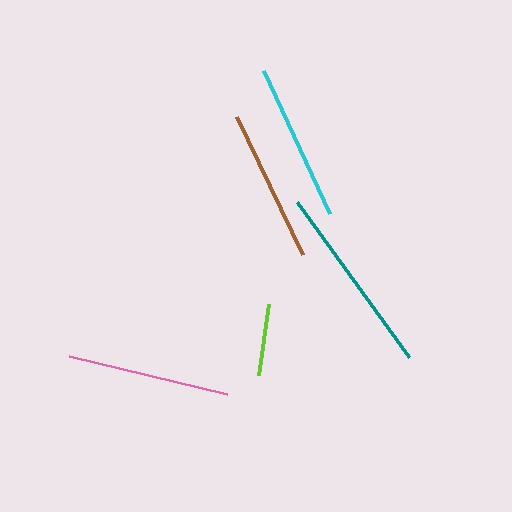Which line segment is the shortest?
The lime line is the shortest at approximately 72 pixels.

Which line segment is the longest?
The teal line is the longest at approximately 191 pixels.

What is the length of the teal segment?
The teal segment is approximately 191 pixels long.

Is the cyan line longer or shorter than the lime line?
The cyan line is longer than the lime line.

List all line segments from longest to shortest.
From longest to shortest: teal, pink, cyan, brown, lime.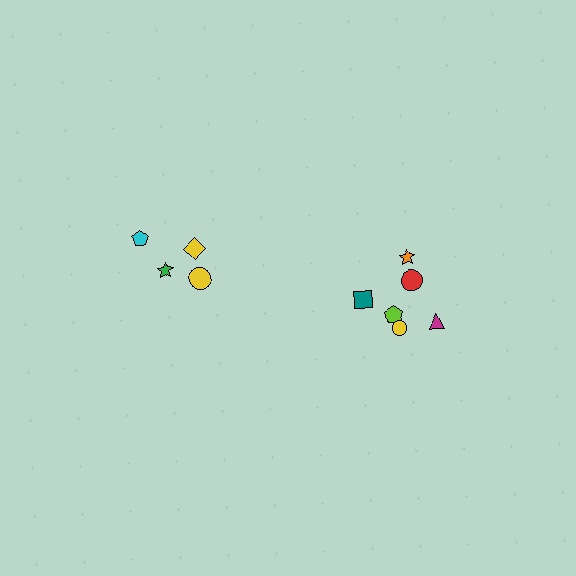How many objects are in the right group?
There are 6 objects.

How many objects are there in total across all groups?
There are 10 objects.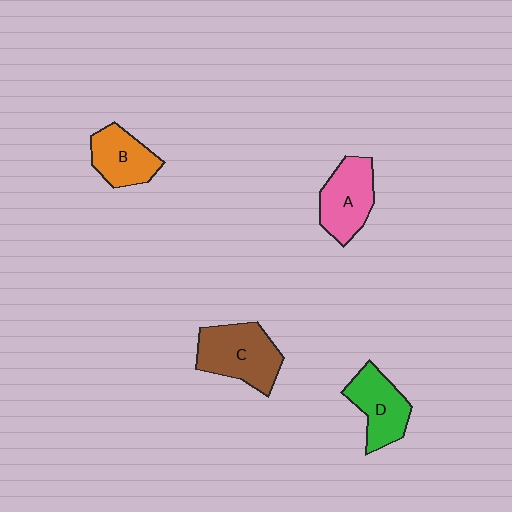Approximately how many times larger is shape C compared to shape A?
Approximately 1.2 times.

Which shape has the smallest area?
Shape B (orange).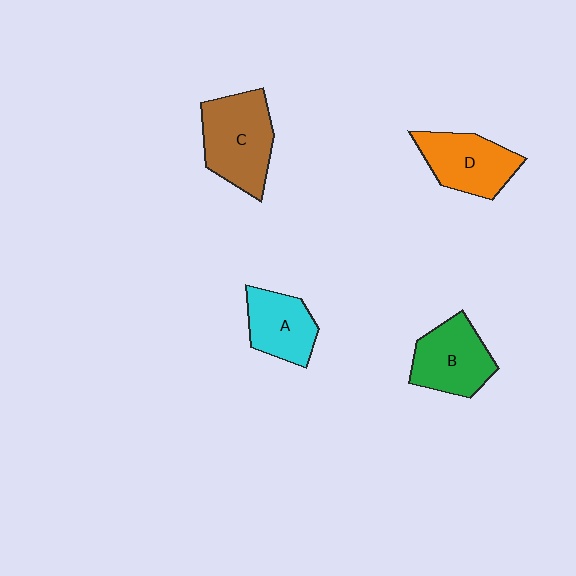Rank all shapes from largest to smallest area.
From largest to smallest: C (brown), D (orange), B (green), A (cyan).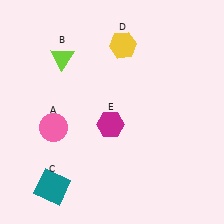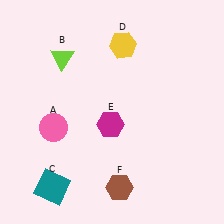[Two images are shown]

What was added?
A brown hexagon (F) was added in Image 2.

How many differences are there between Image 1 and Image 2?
There is 1 difference between the two images.